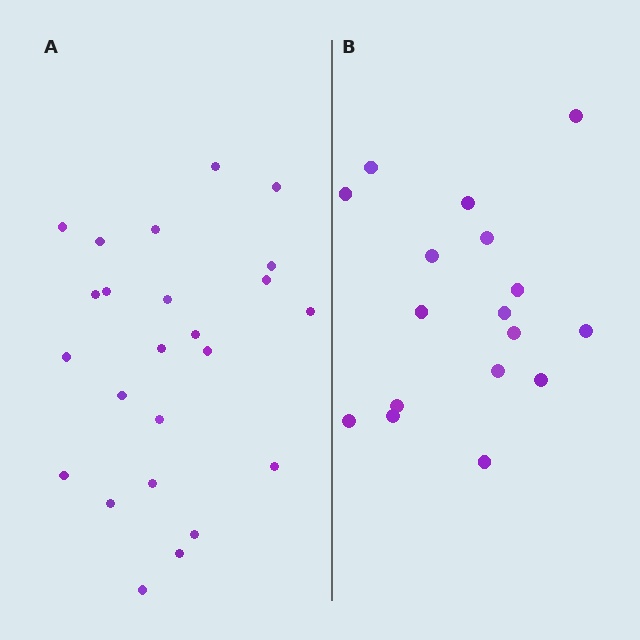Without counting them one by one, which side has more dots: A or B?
Region A (the left region) has more dots.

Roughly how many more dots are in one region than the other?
Region A has roughly 8 or so more dots than region B.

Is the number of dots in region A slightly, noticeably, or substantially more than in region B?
Region A has noticeably more, but not dramatically so. The ratio is roughly 1.4 to 1.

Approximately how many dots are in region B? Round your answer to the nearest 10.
About 20 dots. (The exact count is 17, which rounds to 20.)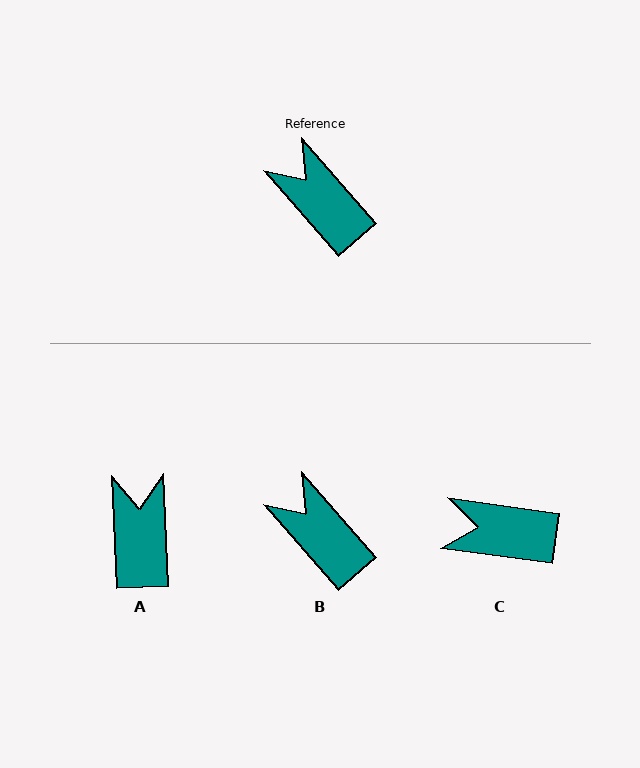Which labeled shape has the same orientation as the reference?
B.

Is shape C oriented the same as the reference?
No, it is off by about 41 degrees.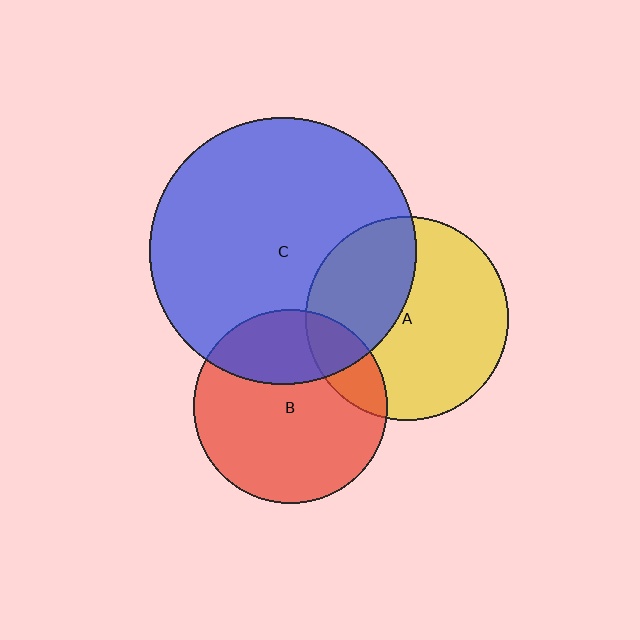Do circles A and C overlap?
Yes.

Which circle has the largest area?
Circle C (blue).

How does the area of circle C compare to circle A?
Approximately 1.7 times.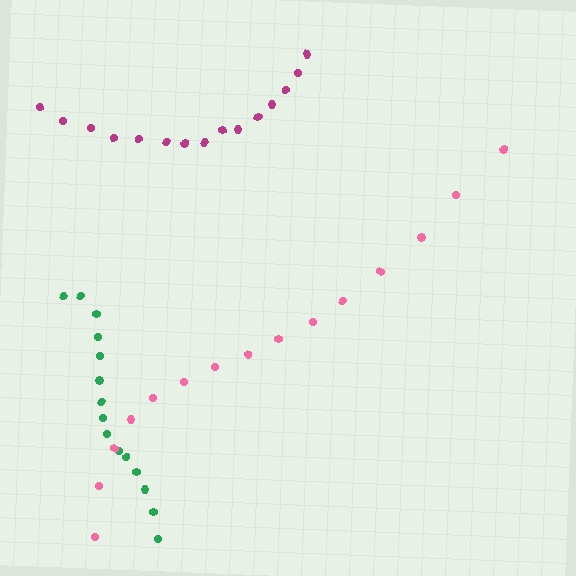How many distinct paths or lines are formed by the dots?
There are 3 distinct paths.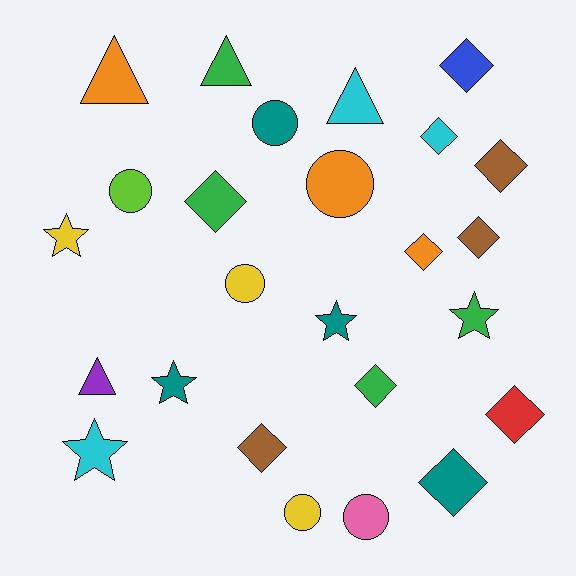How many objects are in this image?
There are 25 objects.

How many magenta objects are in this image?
There are no magenta objects.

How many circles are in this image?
There are 6 circles.